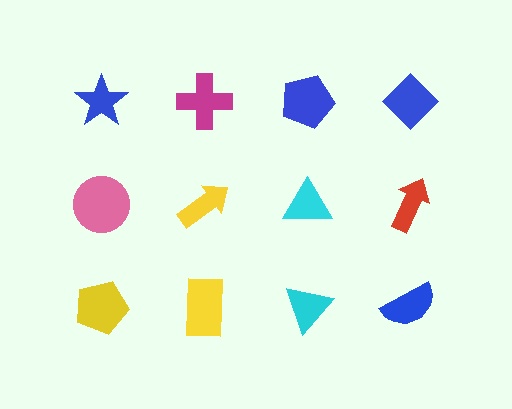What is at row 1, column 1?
A blue star.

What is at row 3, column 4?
A blue semicircle.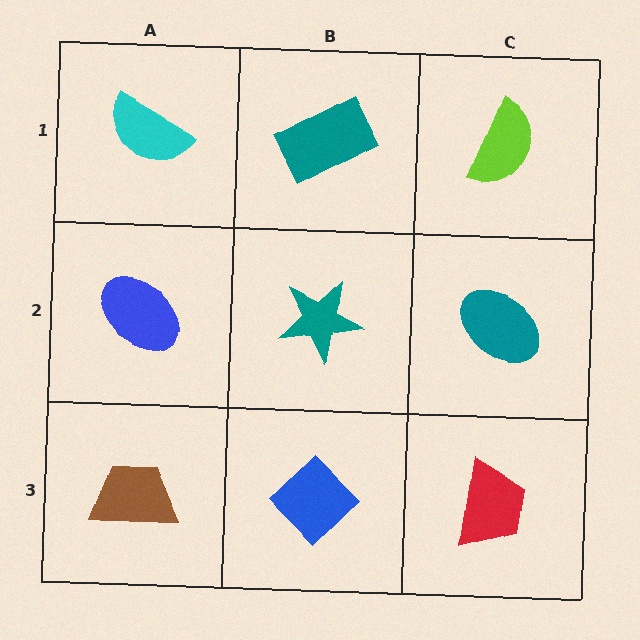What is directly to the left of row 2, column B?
A blue ellipse.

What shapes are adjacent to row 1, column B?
A teal star (row 2, column B), a cyan semicircle (row 1, column A), a lime semicircle (row 1, column C).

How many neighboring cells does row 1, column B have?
3.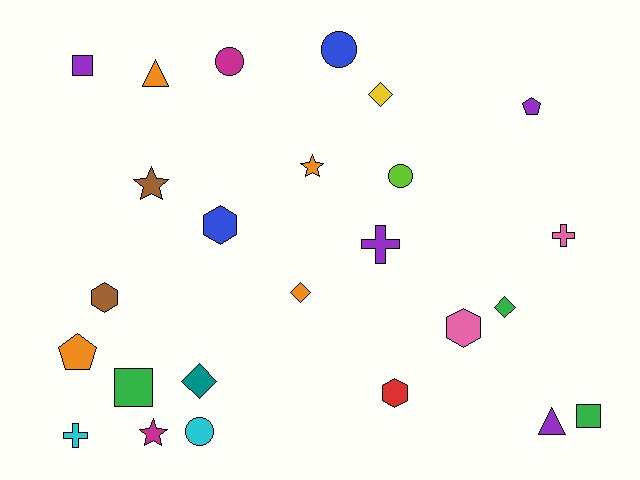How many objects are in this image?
There are 25 objects.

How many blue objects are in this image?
There are 2 blue objects.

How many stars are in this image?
There are 3 stars.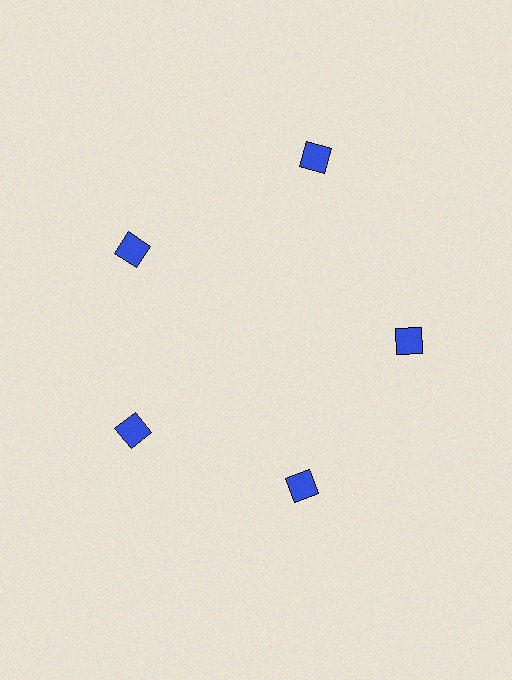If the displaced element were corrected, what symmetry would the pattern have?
It would have 5-fold rotational symmetry — the pattern would map onto itself every 72 degrees.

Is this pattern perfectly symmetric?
No. The 5 blue squares are arranged in a ring, but one element near the 1 o'clock position is pushed outward from the center, breaking the 5-fold rotational symmetry.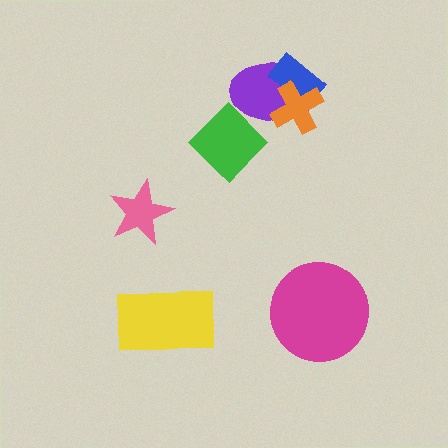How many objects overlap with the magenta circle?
0 objects overlap with the magenta circle.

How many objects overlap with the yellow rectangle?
0 objects overlap with the yellow rectangle.